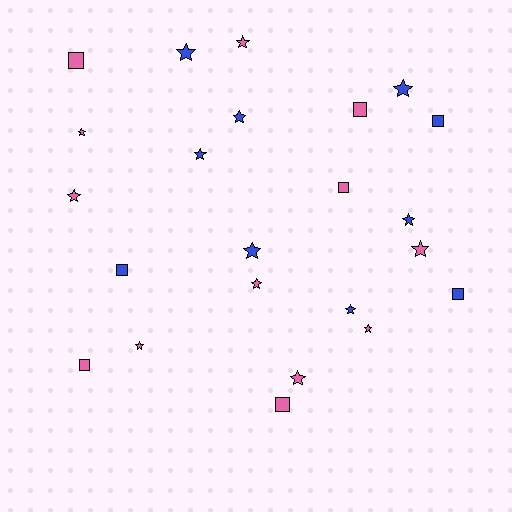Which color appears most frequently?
Pink, with 13 objects.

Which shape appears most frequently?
Star, with 15 objects.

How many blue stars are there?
There are 7 blue stars.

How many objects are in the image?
There are 23 objects.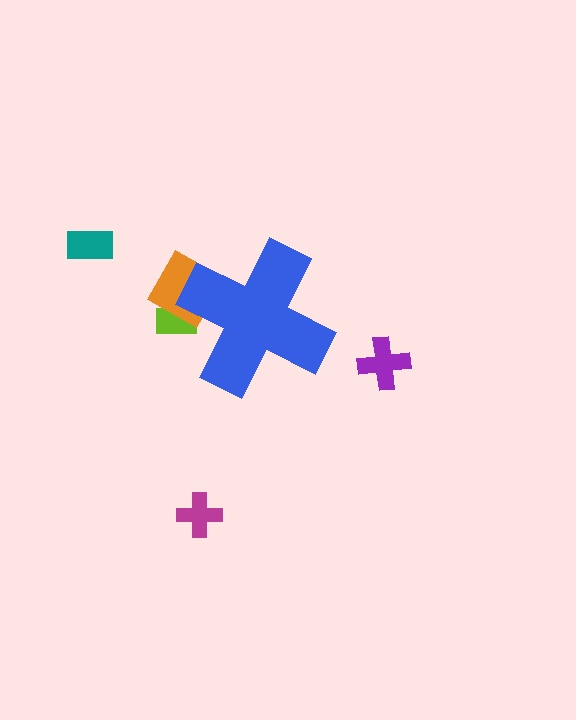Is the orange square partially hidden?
Yes, the orange square is partially hidden behind the blue cross.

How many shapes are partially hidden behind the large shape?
2 shapes are partially hidden.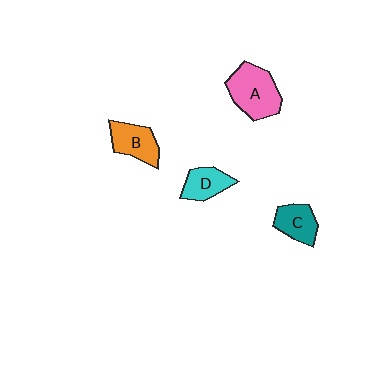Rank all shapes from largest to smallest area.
From largest to smallest: A (pink), B (orange), C (teal), D (cyan).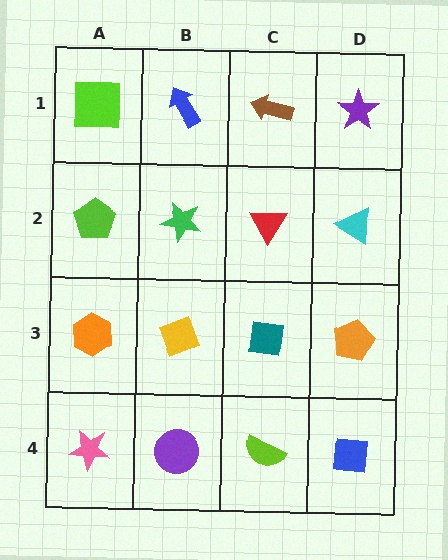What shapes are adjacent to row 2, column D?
A purple star (row 1, column D), an orange pentagon (row 3, column D), a red triangle (row 2, column C).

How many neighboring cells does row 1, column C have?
3.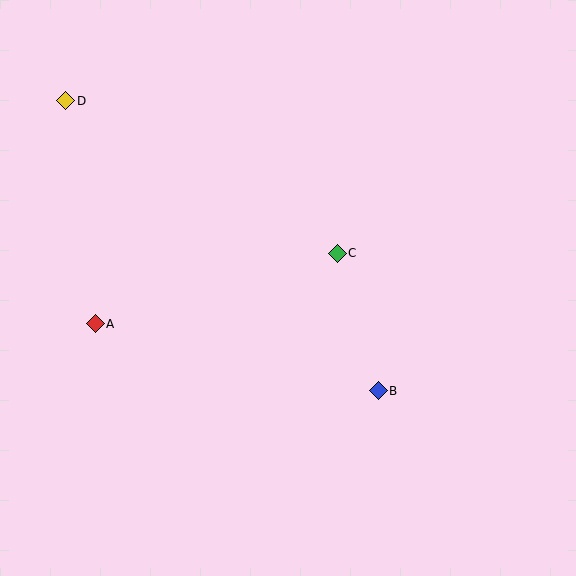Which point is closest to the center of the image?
Point C at (337, 253) is closest to the center.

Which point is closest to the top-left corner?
Point D is closest to the top-left corner.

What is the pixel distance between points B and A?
The distance between B and A is 291 pixels.